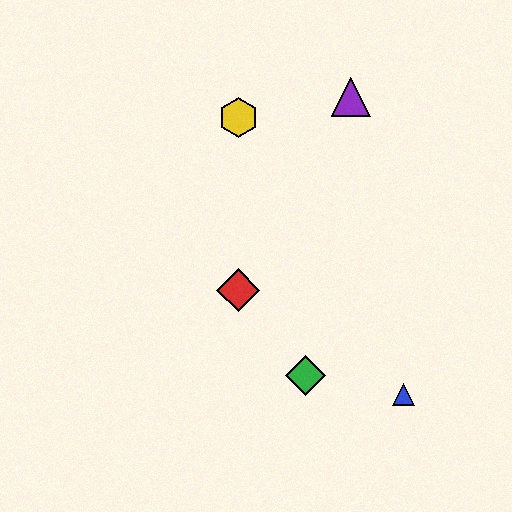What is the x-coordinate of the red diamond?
The red diamond is at x≈238.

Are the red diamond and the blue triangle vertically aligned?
No, the red diamond is at x≈238 and the blue triangle is at x≈403.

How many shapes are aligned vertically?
2 shapes (the red diamond, the yellow hexagon) are aligned vertically.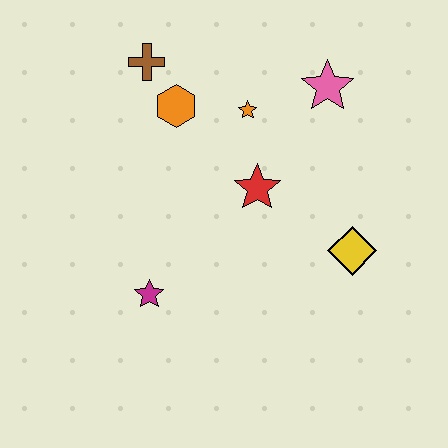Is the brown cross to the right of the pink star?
No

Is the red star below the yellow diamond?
No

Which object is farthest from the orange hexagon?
The yellow diamond is farthest from the orange hexagon.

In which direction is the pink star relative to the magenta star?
The pink star is above the magenta star.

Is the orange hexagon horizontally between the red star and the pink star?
No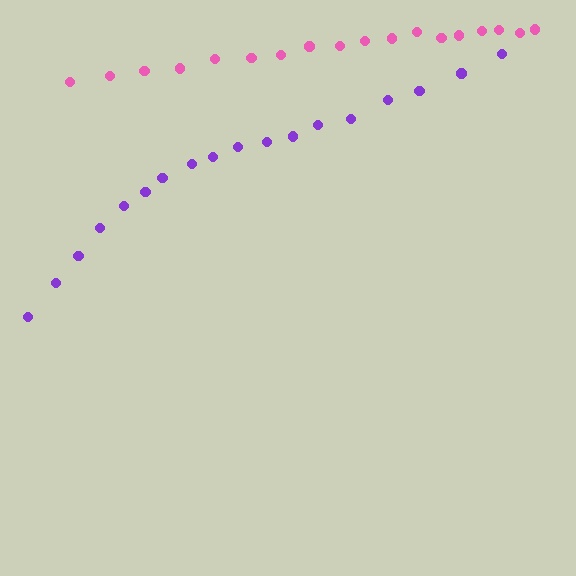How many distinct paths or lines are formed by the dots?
There are 2 distinct paths.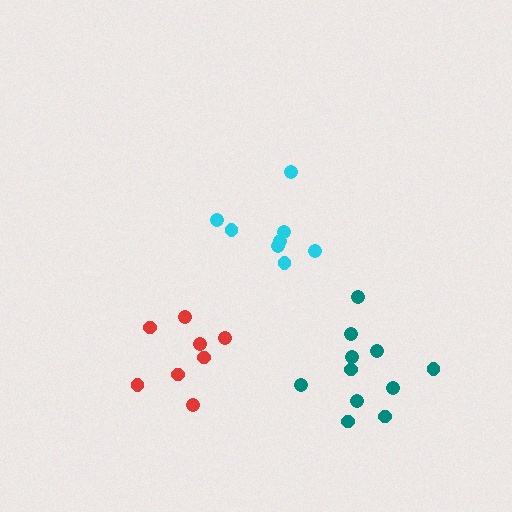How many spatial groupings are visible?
There are 3 spatial groupings.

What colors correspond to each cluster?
The clusters are colored: red, cyan, teal.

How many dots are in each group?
Group 1: 8 dots, Group 2: 8 dots, Group 3: 11 dots (27 total).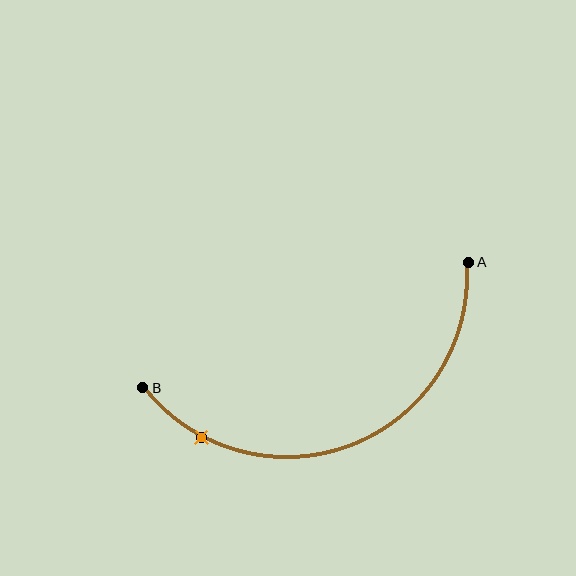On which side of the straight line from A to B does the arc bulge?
The arc bulges below the straight line connecting A and B.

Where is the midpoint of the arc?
The arc midpoint is the point on the curve farthest from the straight line joining A and B. It sits below that line.